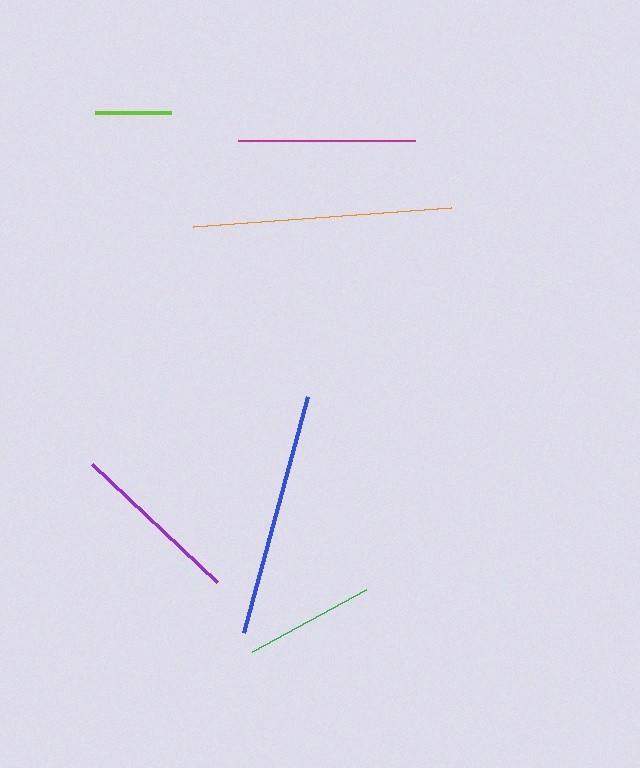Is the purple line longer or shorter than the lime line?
The purple line is longer than the lime line.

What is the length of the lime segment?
The lime segment is approximately 76 pixels long.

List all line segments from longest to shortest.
From longest to shortest: orange, blue, magenta, purple, green, lime.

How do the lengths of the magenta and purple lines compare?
The magenta and purple lines are approximately the same length.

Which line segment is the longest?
The orange line is the longest at approximately 259 pixels.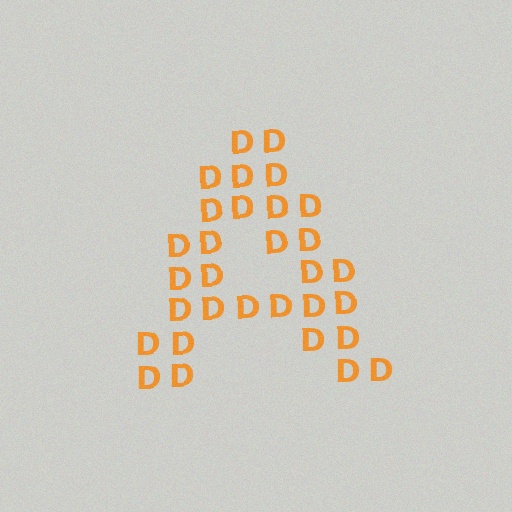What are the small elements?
The small elements are letter D's.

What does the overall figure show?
The overall figure shows the letter A.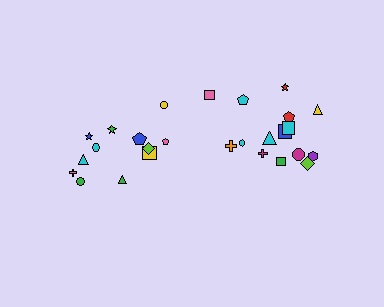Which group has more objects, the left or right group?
The right group.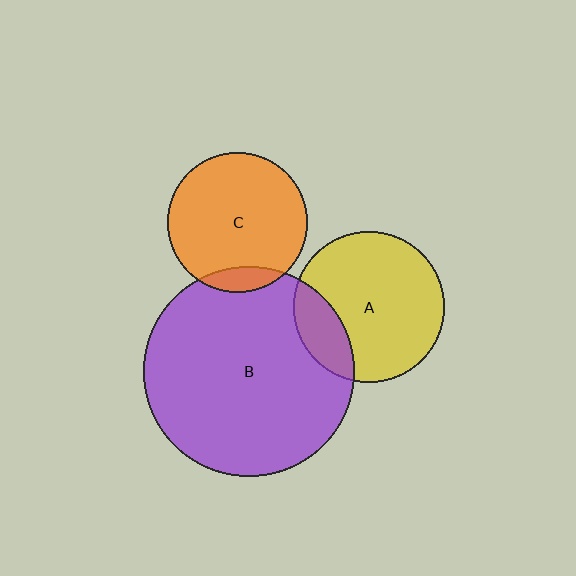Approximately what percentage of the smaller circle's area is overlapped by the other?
Approximately 20%.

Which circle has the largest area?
Circle B (purple).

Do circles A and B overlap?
Yes.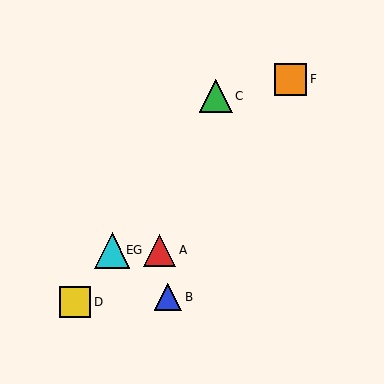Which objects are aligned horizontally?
Objects A, E, G are aligned horizontally.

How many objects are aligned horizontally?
3 objects (A, E, G) are aligned horizontally.